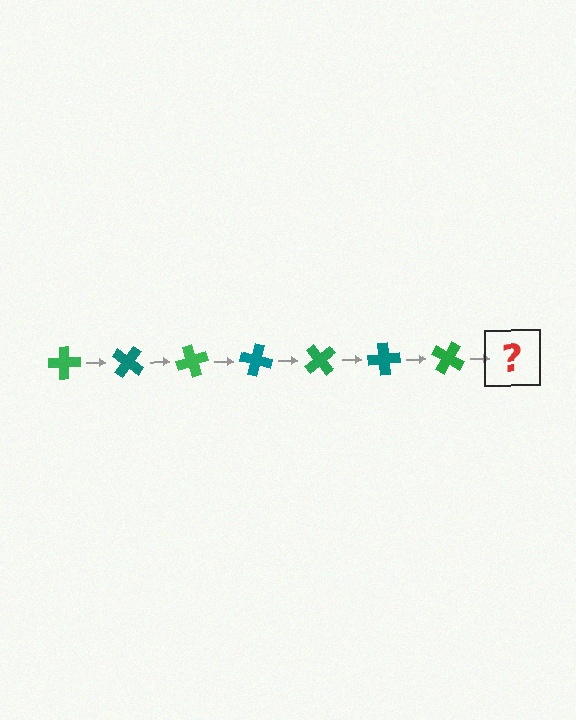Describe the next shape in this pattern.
It should be a teal cross, rotated 245 degrees from the start.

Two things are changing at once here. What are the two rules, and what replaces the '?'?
The two rules are that it rotates 35 degrees each step and the color cycles through green and teal. The '?' should be a teal cross, rotated 245 degrees from the start.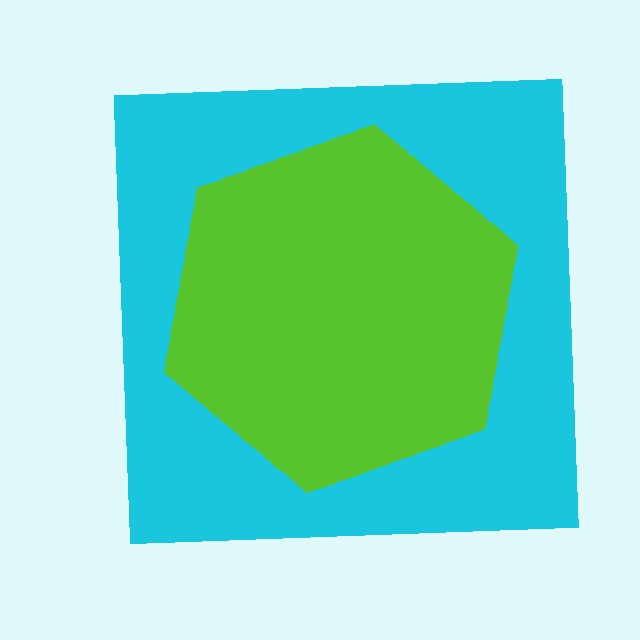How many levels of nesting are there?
2.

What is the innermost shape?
The lime hexagon.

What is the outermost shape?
The cyan square.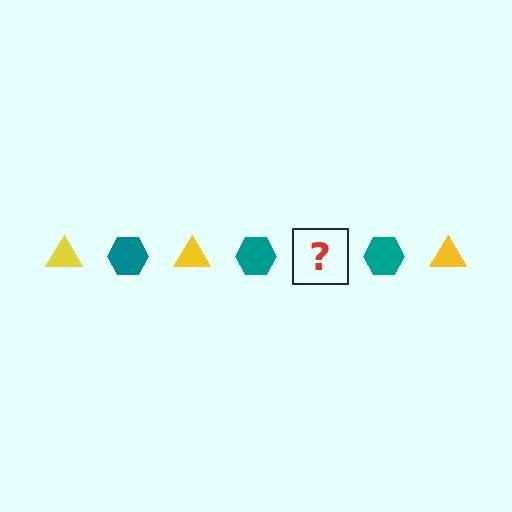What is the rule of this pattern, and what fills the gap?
The rule is that the pattern alternates between yellow triangle and teal hexagon. The gap should be filled with a yellow triangle.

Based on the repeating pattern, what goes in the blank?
The blank should be a yellow triangle.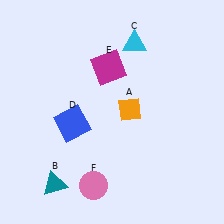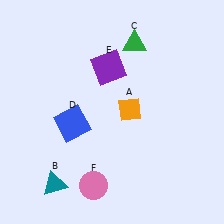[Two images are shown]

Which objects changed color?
C changed from cyan to green. E changed from magenta to purple.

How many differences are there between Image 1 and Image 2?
There are 2 differences between the two images.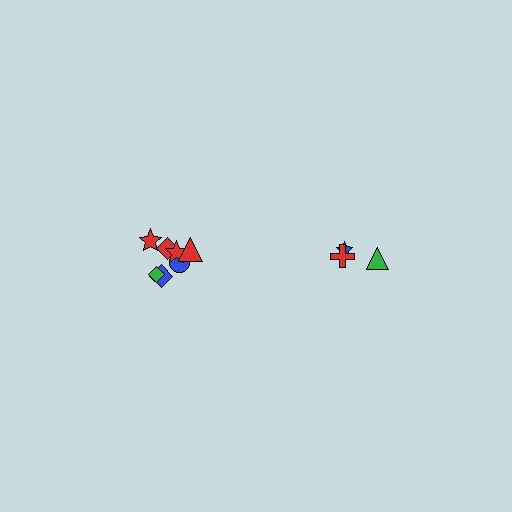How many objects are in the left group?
There are 7 objects.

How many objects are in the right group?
There are 3 objects.